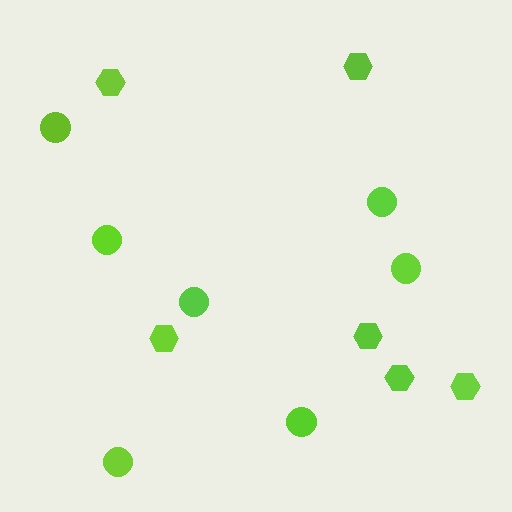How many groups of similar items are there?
There are 2 groups: one group of hexagons (6) and one group of circles (7).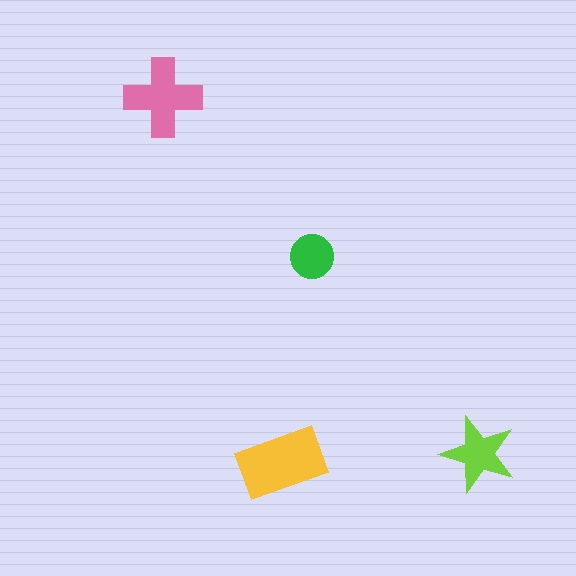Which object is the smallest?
The green circle.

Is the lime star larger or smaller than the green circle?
Larger.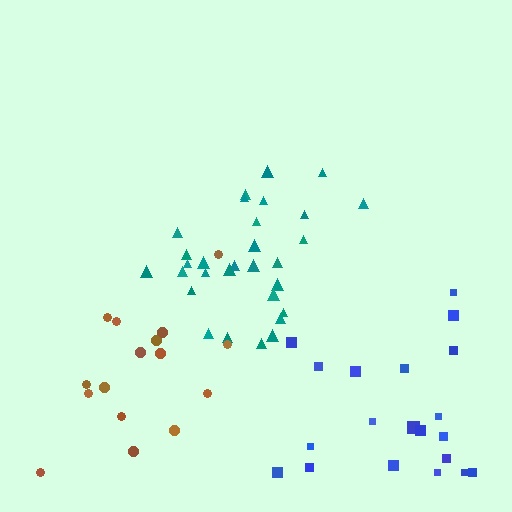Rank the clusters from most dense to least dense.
teal, brown, blue.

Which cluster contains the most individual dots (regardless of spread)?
Teal (30).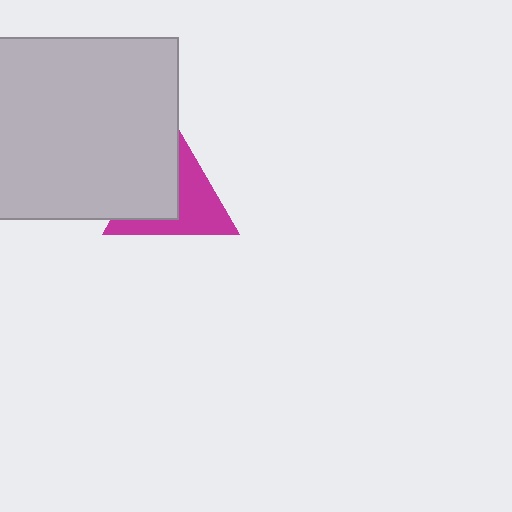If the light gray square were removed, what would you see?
You would see the complete magenta triangle.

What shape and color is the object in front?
The object in front is a light gray square.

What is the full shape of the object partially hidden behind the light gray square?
The partially hidden object is a magenta triangle.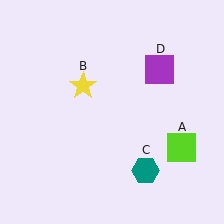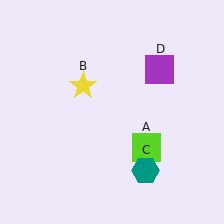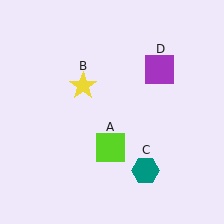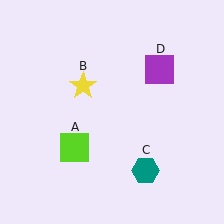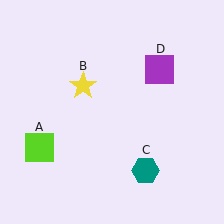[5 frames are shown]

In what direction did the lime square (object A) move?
The lime square (object A) moved left.